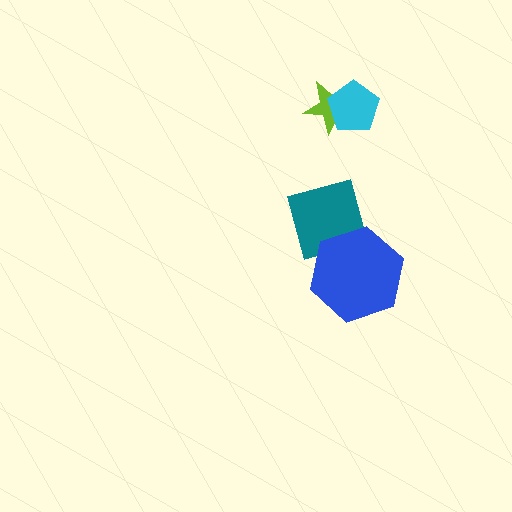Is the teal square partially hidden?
Yes, it is partially covered by another shape.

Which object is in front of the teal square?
The blue hexagon is in front of the teal square.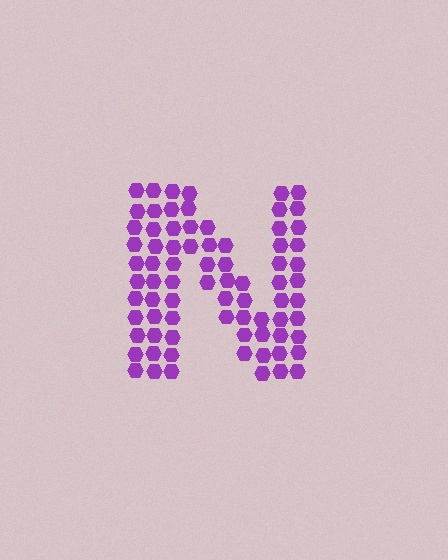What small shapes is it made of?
It is made of small hexagons.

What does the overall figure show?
The overall figure shows the letter N.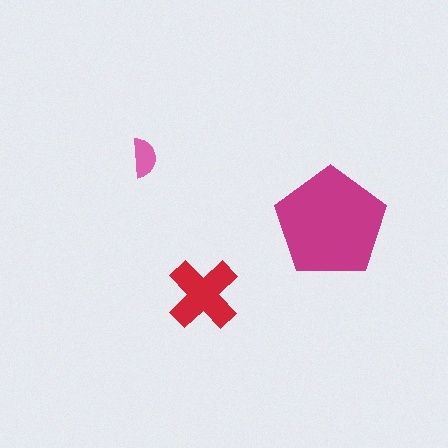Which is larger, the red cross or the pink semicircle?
The red cross.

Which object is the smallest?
The pink semicircle.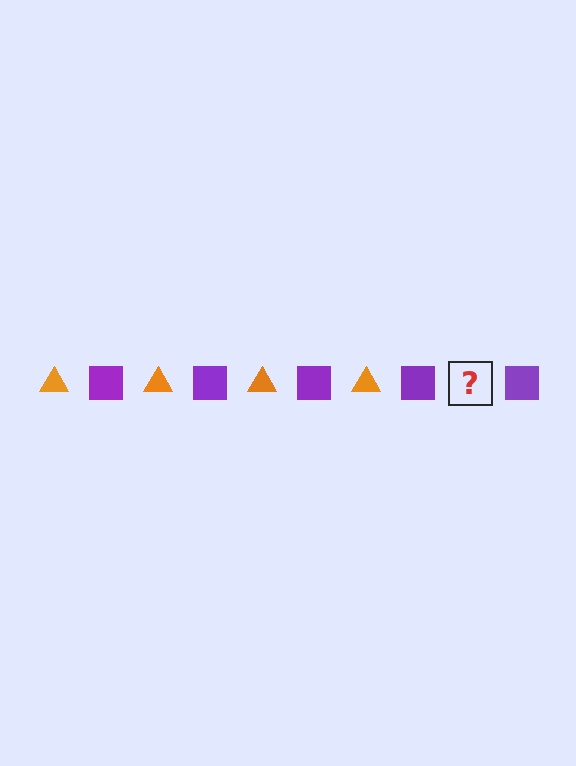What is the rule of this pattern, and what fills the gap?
The rule is that the pattern alternates between orange triangle and purple square. The gap should be filled with an orange triangle.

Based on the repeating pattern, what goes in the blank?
The blank should be an orange triangle.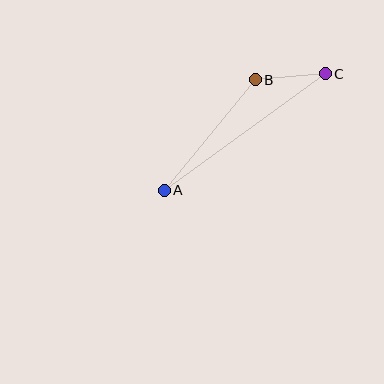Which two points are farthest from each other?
Points A and C are farthest from each other.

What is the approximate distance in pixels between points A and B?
The distance between A and B is approximately 143 pixels.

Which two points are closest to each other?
Points B and C are closest to each other.